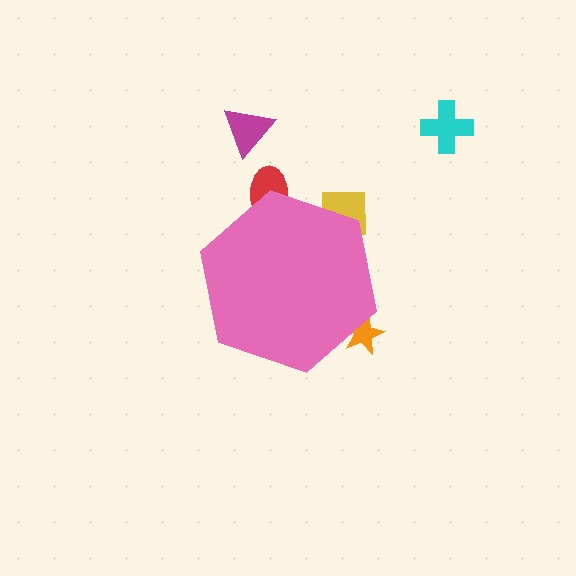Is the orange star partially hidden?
Yes, the orange star is partially hidden behind the pink hexagon.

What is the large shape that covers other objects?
A pink hexagon.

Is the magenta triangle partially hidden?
No, the magenta triangle is fully visible.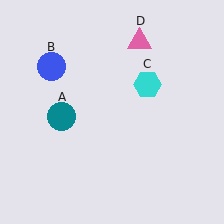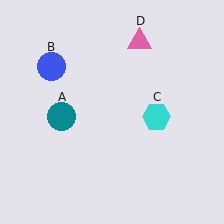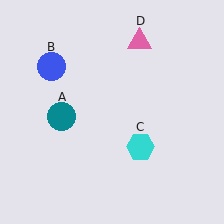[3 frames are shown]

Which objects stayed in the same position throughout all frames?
Teal circle (object A) and blue circle (object B) and pink triangle (object D) remained stationary.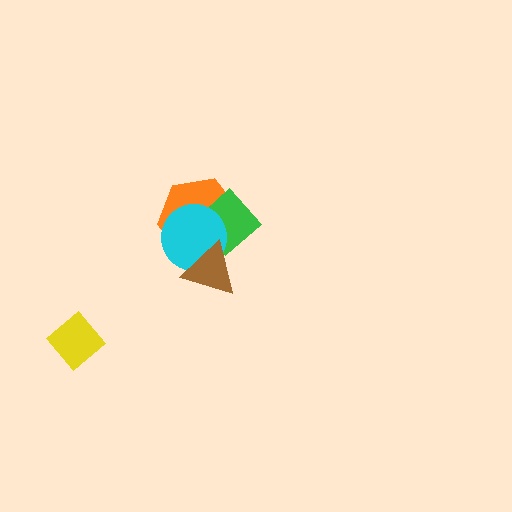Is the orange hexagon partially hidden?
Yes, it is partially covered by another shape.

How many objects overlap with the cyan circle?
3 objects overlap with the cyan circle.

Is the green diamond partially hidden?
Yes, it is partially covered by another shape.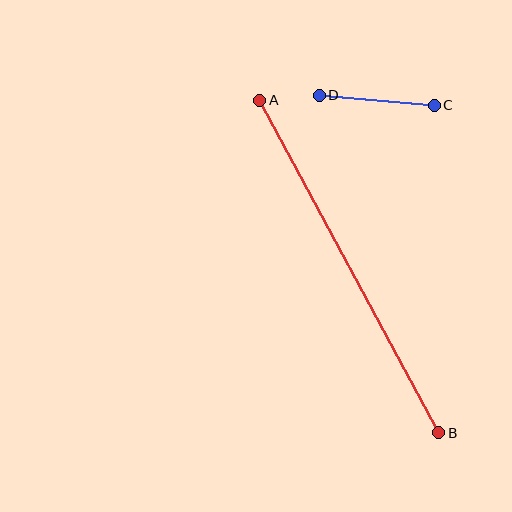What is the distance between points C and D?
The distance is approximately 116 pixels.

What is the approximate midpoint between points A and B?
The midpoint is at approximately (349, 267) pixels.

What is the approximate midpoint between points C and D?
The midpoint is at approximately (377, 100) pixels.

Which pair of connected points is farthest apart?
Points A and B are farthest apart.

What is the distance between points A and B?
The distance is approximately 377 pixels.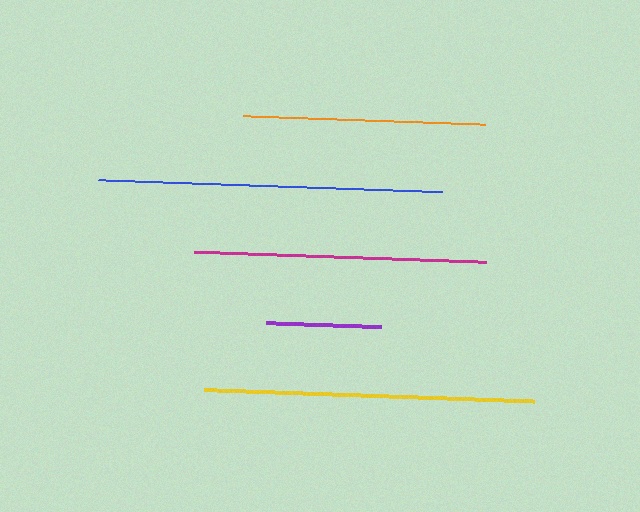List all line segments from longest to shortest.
From longest to shortest: blue, yellow, magenta, orange, purple.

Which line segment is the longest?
The blue line is the longest at approximately 344 pixels.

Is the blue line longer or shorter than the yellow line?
The blue line is longer than the yellow line.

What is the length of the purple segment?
The purple segment is approximately 116 pixels long.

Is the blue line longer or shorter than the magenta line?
The blue line is longer than the magenta line.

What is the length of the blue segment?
The blue segment is approximately 344 pixels long.